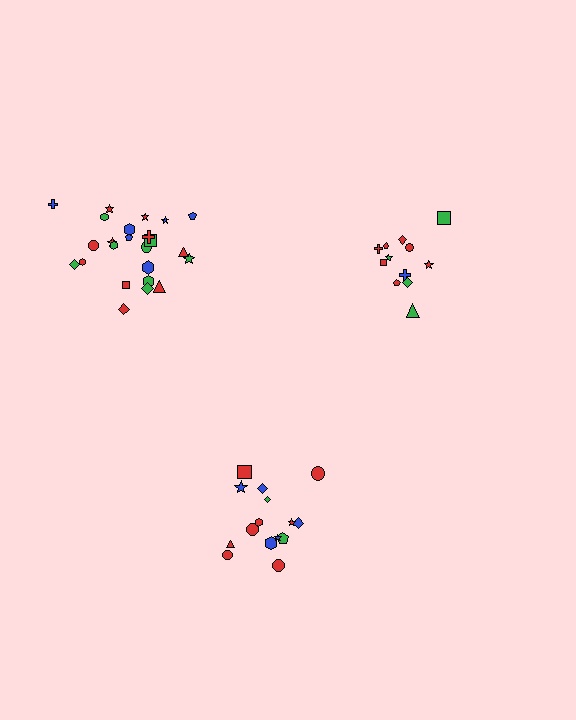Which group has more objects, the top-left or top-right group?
The top-left group.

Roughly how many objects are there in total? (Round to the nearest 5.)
Roughly 50 objects in total.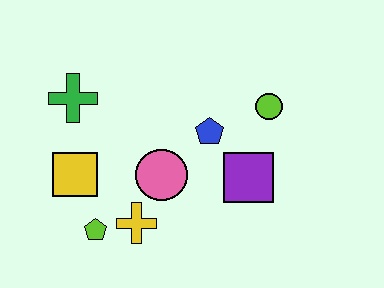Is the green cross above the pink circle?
Yes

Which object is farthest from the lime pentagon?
The lime circle is farthest from the lime pentagon.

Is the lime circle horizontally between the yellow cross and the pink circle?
No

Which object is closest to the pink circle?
The yellow cross is closest to the pink circle.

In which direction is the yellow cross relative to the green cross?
The yellow cross is below the green cross.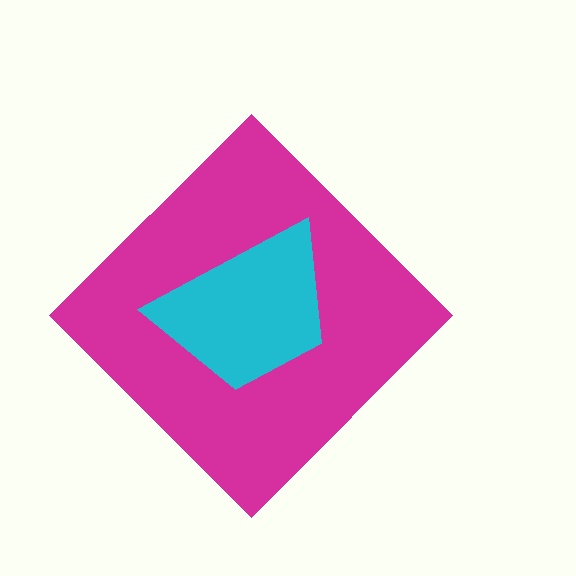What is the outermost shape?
The magenta diamond.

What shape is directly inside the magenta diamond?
The cyan trapezoid.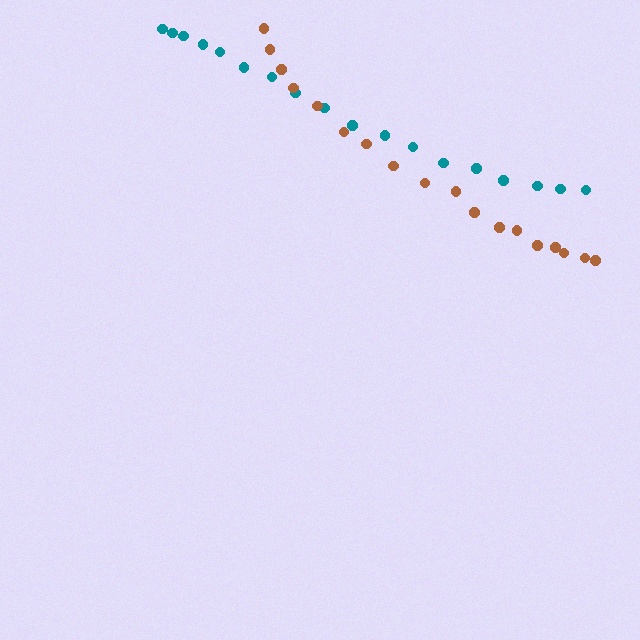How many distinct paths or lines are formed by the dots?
There are 2 distinct paths.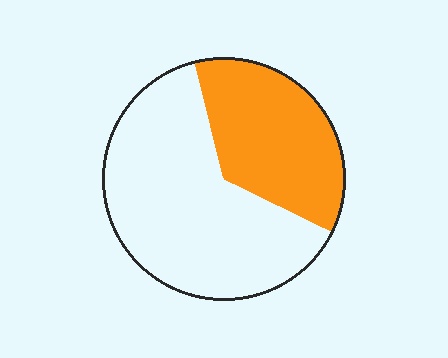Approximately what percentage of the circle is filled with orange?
Approximately 35%.